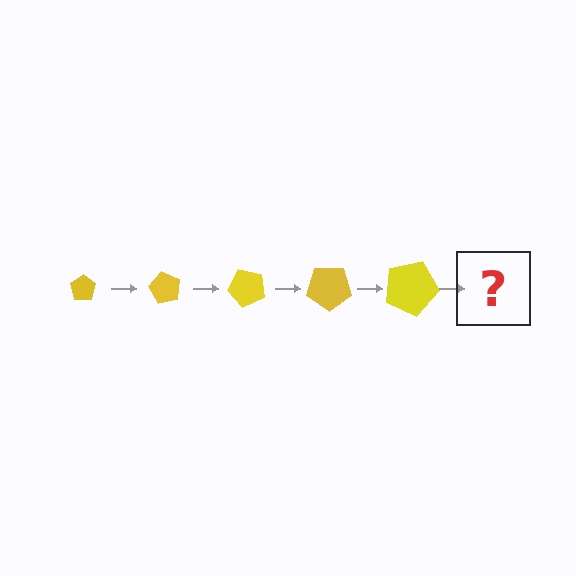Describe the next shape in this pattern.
It should be a pentagon, larger than the previous one and rotated 300 degrees from the start.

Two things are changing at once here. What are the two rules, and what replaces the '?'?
The two rules are that the pentagon grows larger each step and it rotates 60 degrees each step. The '?' should be a pentagon, larger than the previous one and rotated 300 degrees from the start.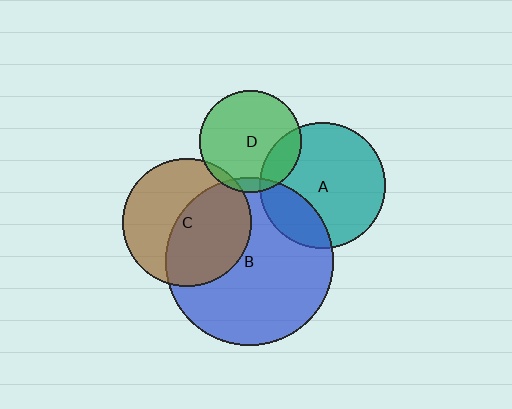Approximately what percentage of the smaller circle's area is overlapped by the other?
Approximately 50%.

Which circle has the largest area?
Circle B (blue).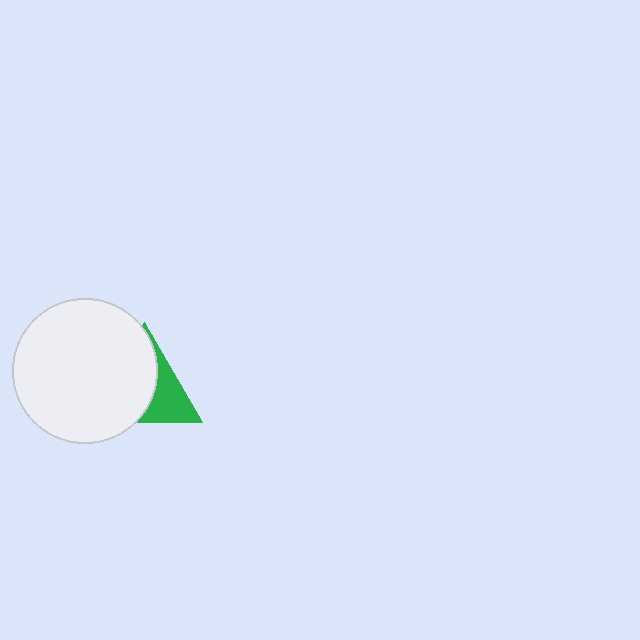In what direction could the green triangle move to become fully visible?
The green triangle could move right. That would shift it out from behind the white circle entirely.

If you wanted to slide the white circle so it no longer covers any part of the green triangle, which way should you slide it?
Slide it left — that is the most direct way to separate the two shapes.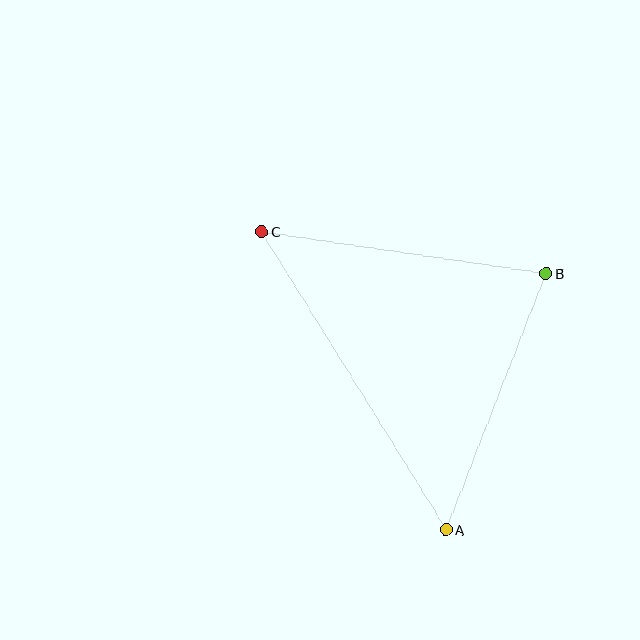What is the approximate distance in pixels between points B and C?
The distance between B and C is approximately 288 pixels.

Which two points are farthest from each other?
Points A and C are farthest from each other.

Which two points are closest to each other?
Points A and B are closest to each other.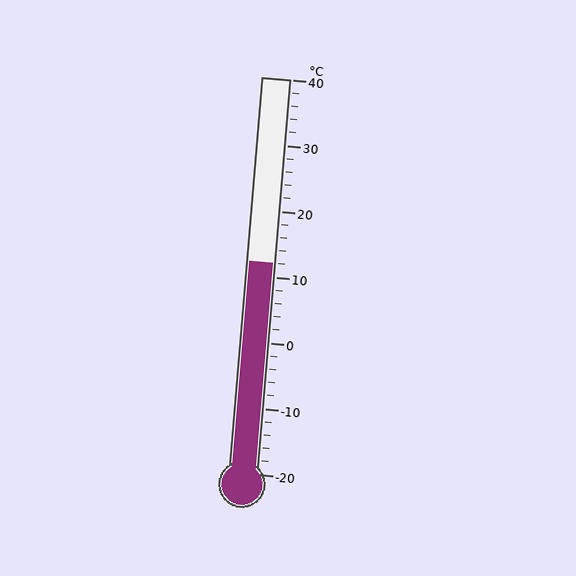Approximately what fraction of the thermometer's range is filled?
The thermometer is filled to approximately 55% of its range.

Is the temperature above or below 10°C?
The temperature is above 10°C.